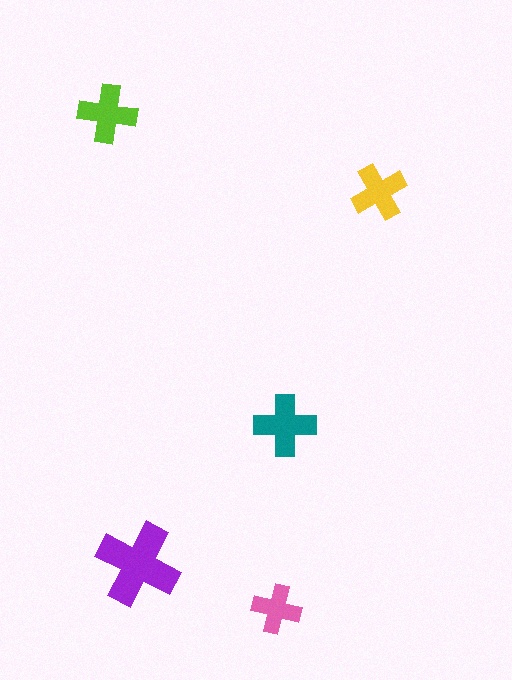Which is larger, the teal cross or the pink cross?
The teal one.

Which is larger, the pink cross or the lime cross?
The lime one.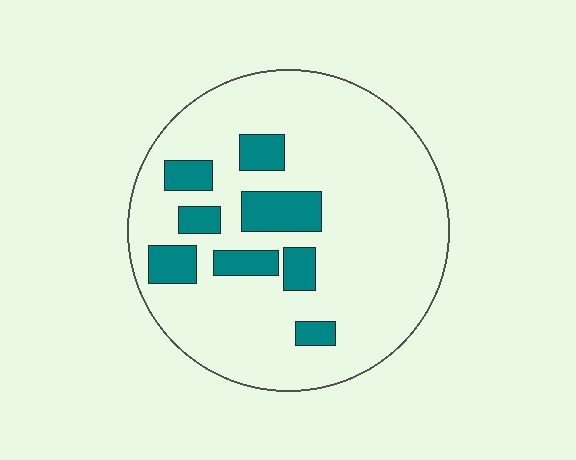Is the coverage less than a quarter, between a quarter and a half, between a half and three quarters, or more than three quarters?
Less than a quarter.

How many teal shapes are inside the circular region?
8.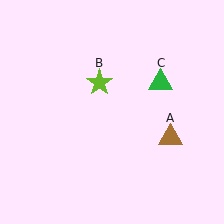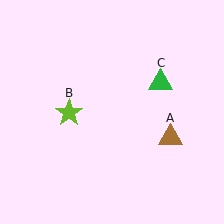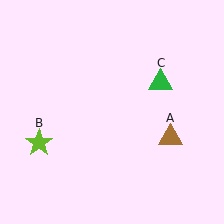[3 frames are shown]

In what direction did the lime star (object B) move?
The lime star (object B) moved down and to the left.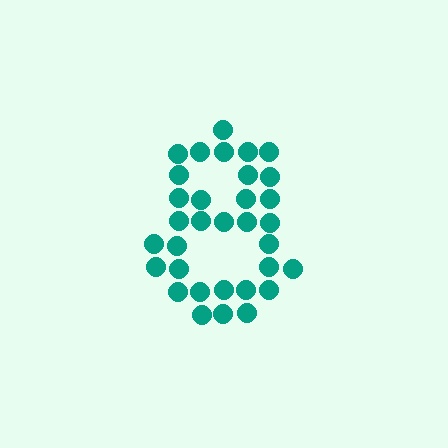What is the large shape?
The large shape is the digit 8.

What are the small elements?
The small elements are circles.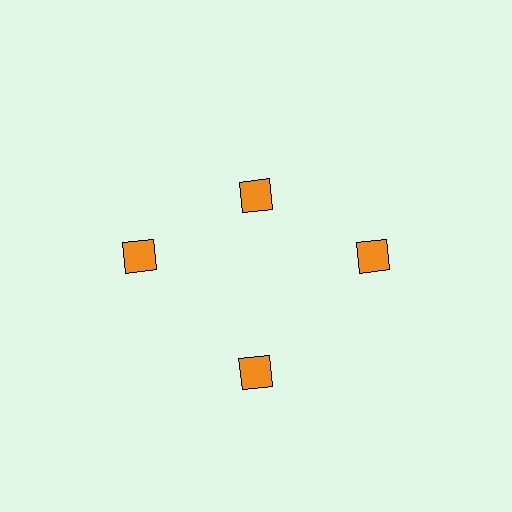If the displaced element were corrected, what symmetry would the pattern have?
It would have 4-fold rotational symmetry — the pattern would map onto itself every 90 degrees.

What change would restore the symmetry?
The symmetry would be restored by moving it outward, back onto the ring so that all 4 diamonds sit at equal angles and equal distance from the center.